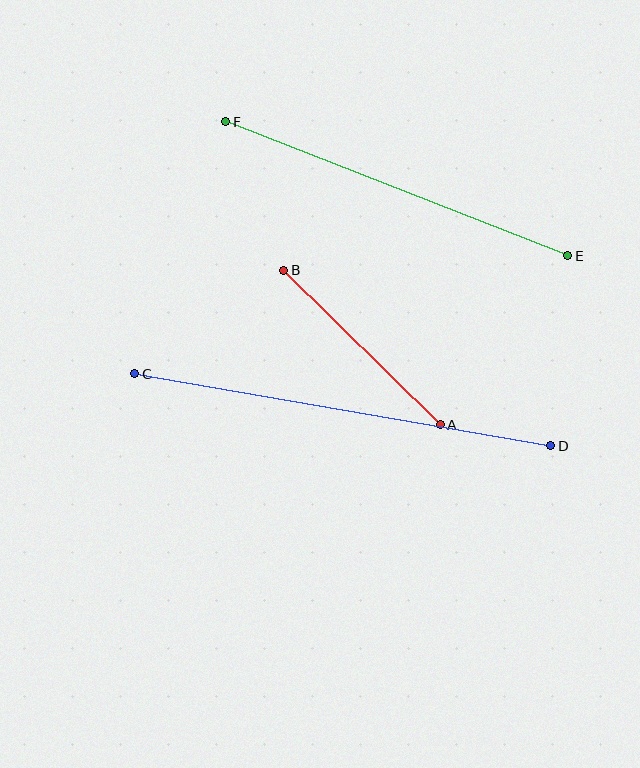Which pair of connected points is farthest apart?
Points C and D are farthest apart.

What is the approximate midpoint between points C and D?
The midpoint is at approximately (343, 410) pixels.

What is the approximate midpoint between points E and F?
The midpoint is at approximately (397, 189) pixels.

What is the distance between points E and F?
The distance is approximately 367 pixels.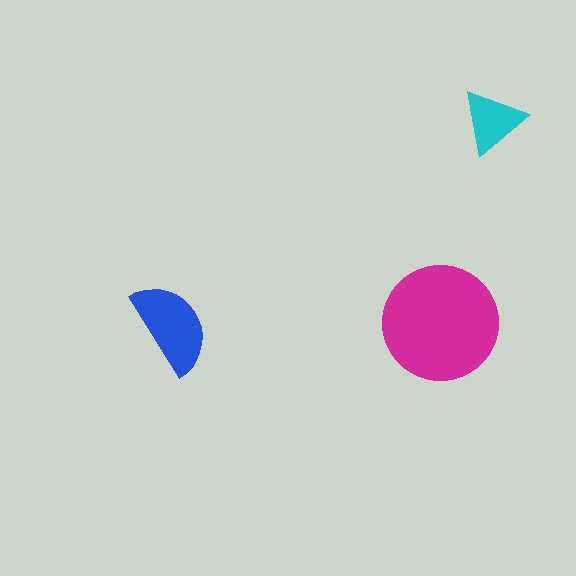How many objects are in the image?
There are 3 objects in the image.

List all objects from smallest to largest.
The cyan triangle, the blue semicircle, the magenta circle.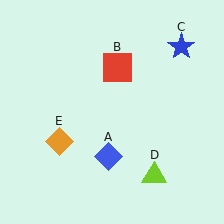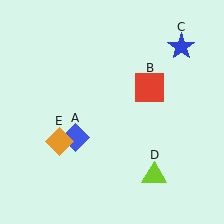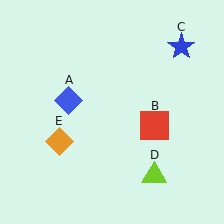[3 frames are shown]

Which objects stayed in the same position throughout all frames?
Blue star (object C) and lime triangle (object D) and orange diamond (object E) remained stationary.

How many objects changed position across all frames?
2 objects changed position: blue diamond (object A), red square (object B).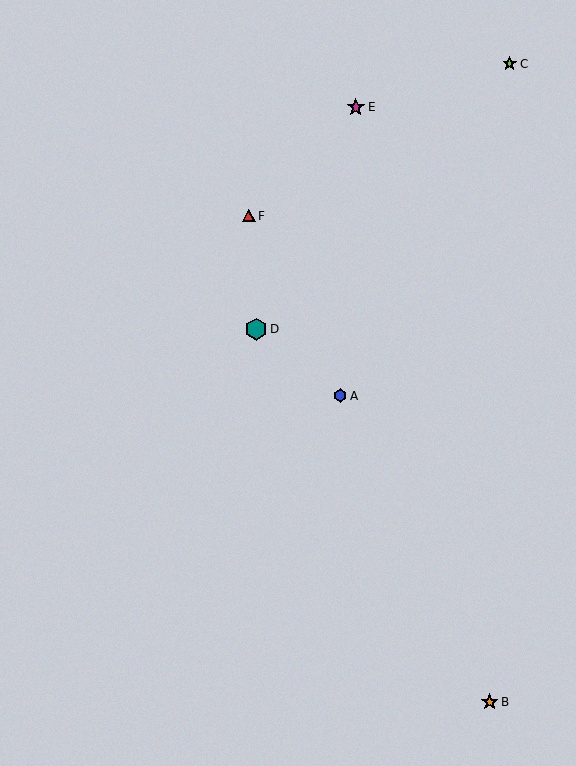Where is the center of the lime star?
The center of the lime star is at (510, 64).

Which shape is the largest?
The teal hexagon (labeled D) is the largest.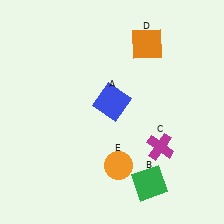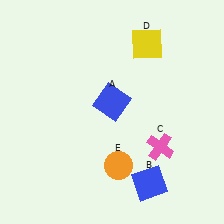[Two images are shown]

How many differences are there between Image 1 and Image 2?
There are 3 differences between the two images.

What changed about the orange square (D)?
In Image 1, D is orange. In Image 2, it changed to yellow.